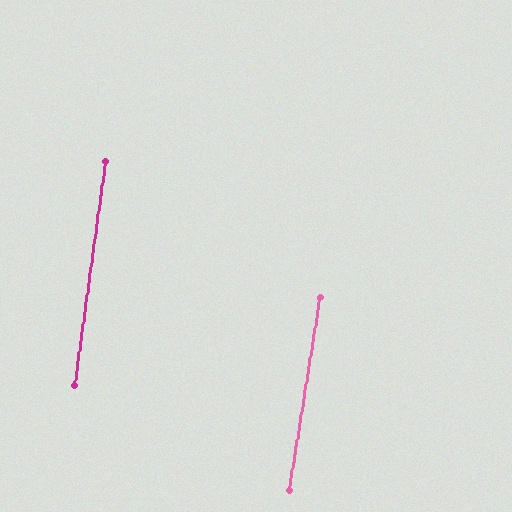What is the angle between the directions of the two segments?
Approximately 1 degree.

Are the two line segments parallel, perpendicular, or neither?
Parallel — their directions differ by only 1.4°.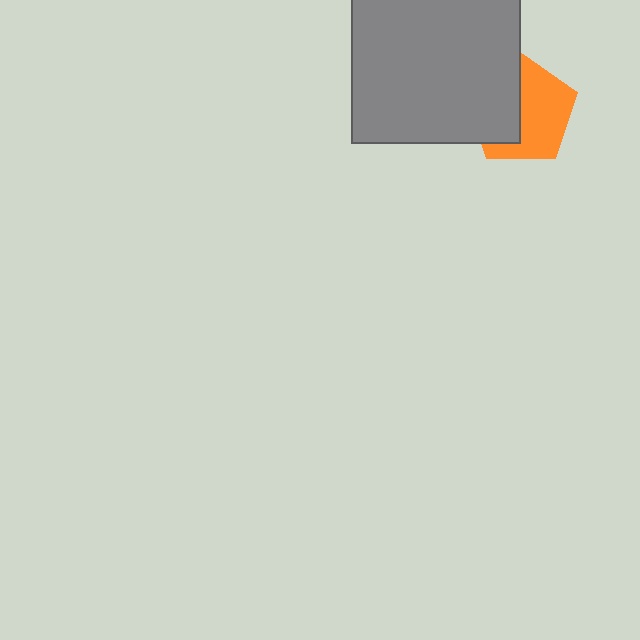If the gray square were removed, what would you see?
You would see the complete orange pentagon.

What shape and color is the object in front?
The object in front is a gray square.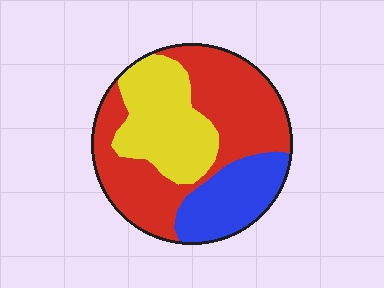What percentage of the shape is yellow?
Yellow covers 29% of the shape.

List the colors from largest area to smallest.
From largest to smallest: red, yellow, blue.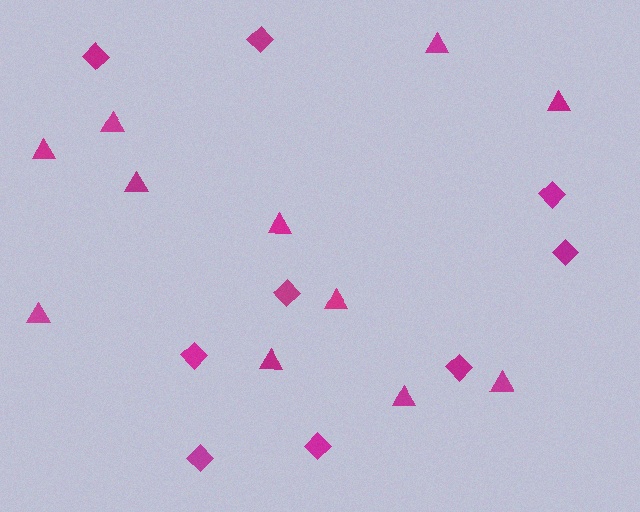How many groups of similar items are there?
There are 2 groups: one group of triangles (11) and one group of diamonds (9).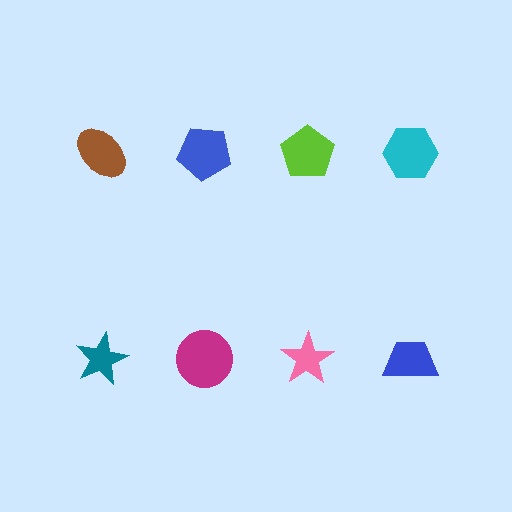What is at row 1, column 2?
A blue pentagon.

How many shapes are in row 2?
4 shapes.